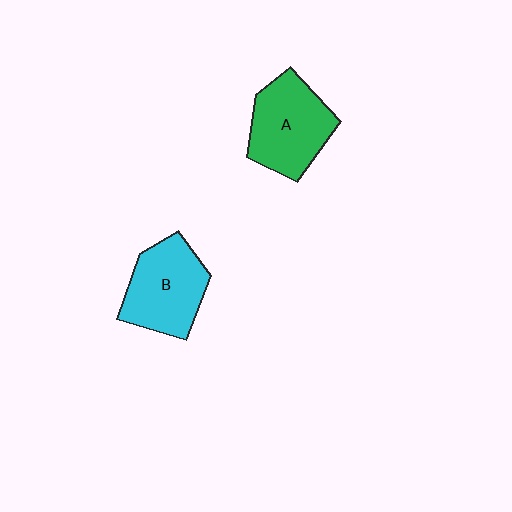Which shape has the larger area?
Shape A (green).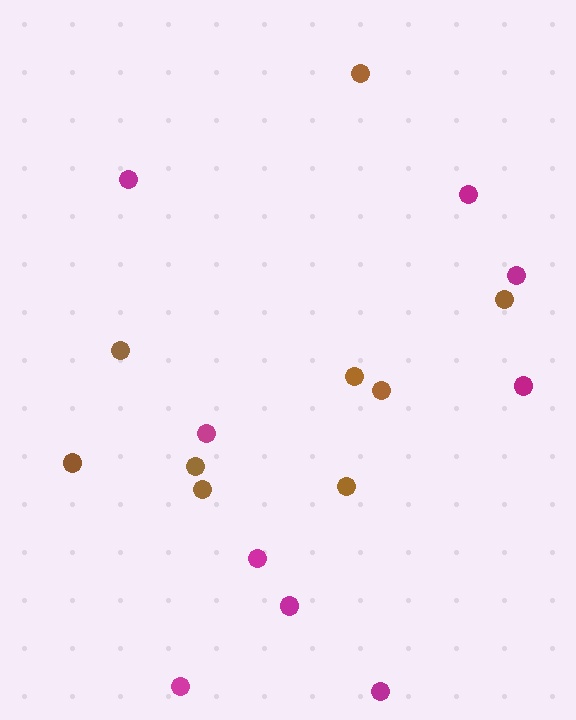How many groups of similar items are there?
There are 2 groups: one group of magenta circles (9) and one group of brown circles (9).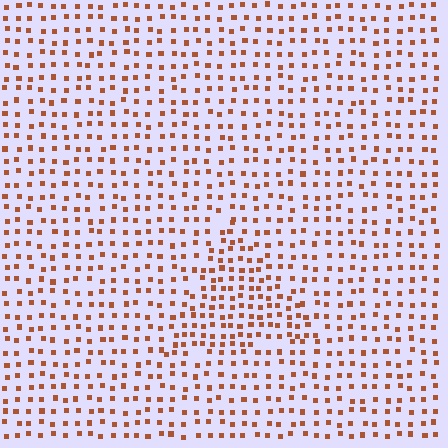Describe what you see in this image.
The image contains small brown elements arranged at two different densities. A triangle-shaped region is visible where the elements are more densely packed than the surrounding area.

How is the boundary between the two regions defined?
The boundary is defined by a change in element density (approximately 1.6x ratio). All elements are the same color, size, and shape.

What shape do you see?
I see a triangle.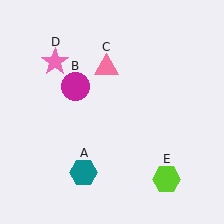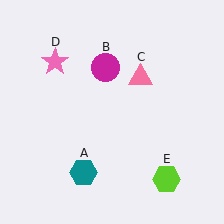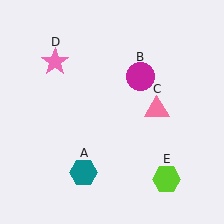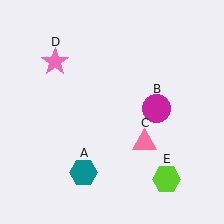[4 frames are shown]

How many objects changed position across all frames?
2 objects changed position: magenta circle (object B), pink triangle (object C).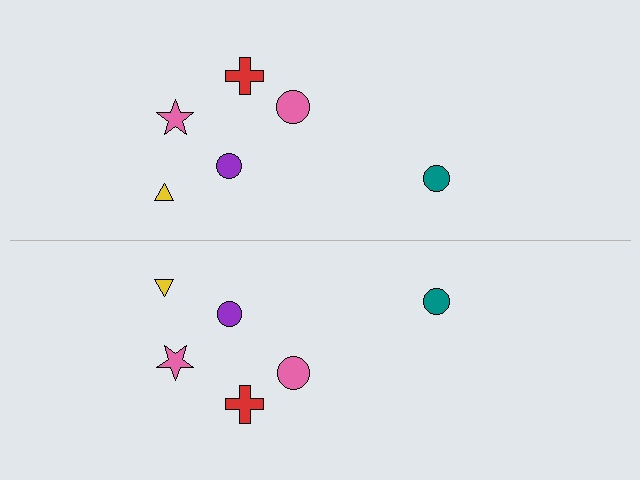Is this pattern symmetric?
Yes, this pattern has bilateral (reflection) symmetry.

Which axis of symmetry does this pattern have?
The pattern has a horizontal axis of symmetry running through the center of the image.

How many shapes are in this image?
There are 12 shapes in this image.